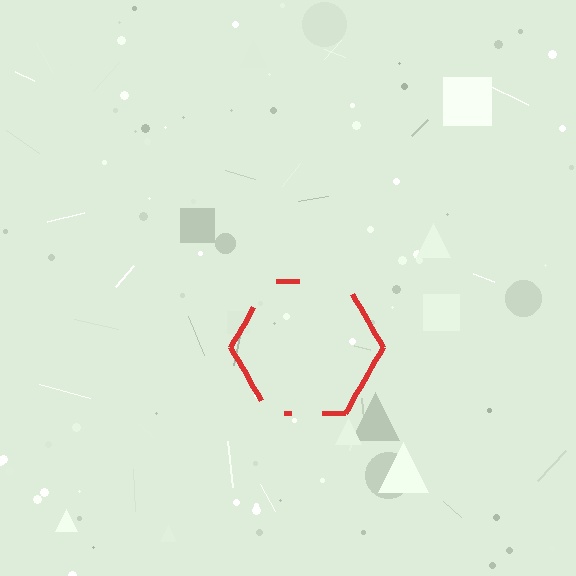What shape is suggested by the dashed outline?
The dashed outline suggests a hexagon.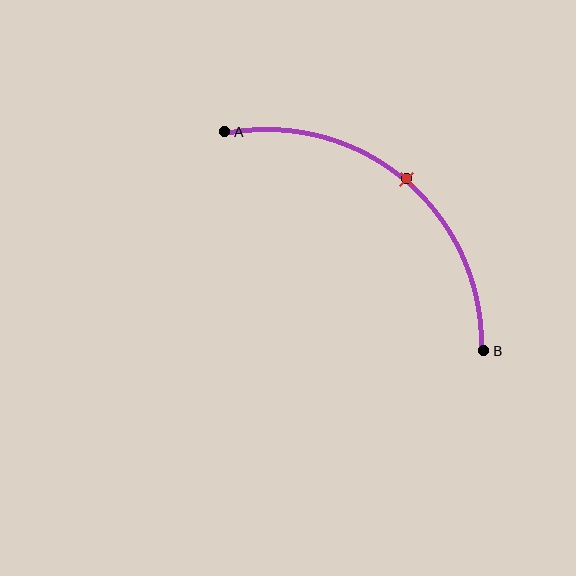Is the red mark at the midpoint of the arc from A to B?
Yes. The red mark lies on the arc at equal arc-length from both A and B — it is the arc midpoint.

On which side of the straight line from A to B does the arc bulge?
The arc bulges above and to the right of the straight line connecting A and B.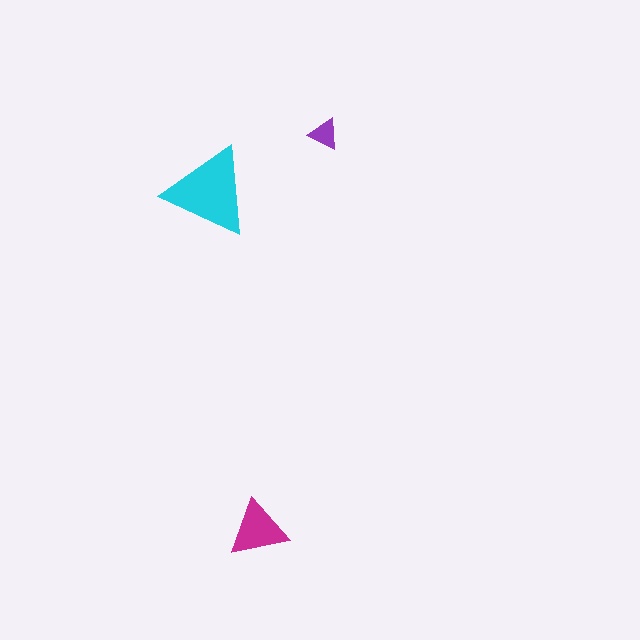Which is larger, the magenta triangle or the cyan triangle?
The cyan one.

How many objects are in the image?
There are 3 objects in the image.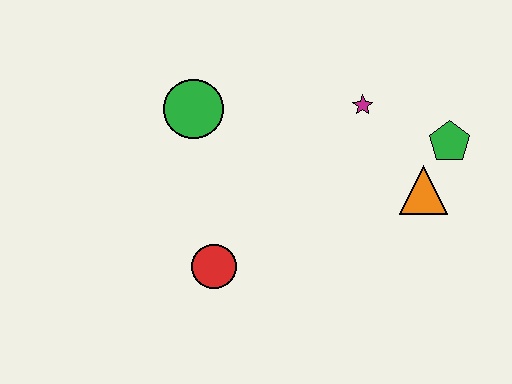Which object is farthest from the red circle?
The green pentagon is farthest from the red circle.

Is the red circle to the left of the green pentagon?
Yes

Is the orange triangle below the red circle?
No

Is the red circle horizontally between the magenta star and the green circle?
Yes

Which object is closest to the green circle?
The red circle is closest to the green circle.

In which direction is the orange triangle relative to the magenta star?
The orange triangle is below the magenta star.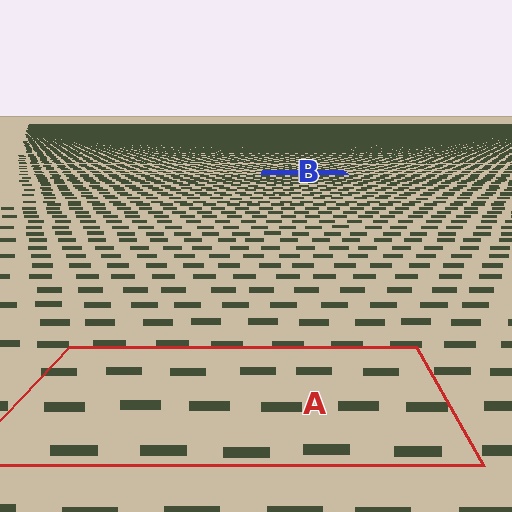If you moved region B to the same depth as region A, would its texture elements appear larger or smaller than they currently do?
They would appear larger. At a closer depth, the same texture elements are projected at a bigger on-screen size.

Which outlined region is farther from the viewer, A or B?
Region B is farther from the viewer — the texture elements inside it appear smaller and more densely packed.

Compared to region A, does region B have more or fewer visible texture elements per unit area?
Region B has more texture elements per unit area — they are packed more densely because it is farther away.